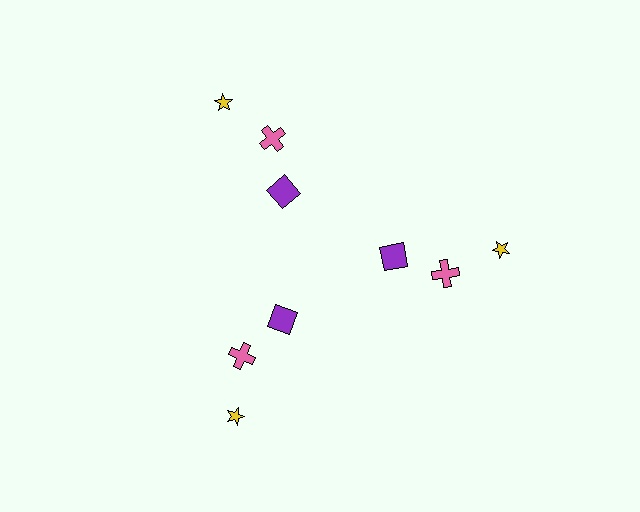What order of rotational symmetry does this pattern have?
This pattern has 3-fold rotational symmetry.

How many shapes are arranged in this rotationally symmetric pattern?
There are 9 shapes, arranged in 3 groups of 3.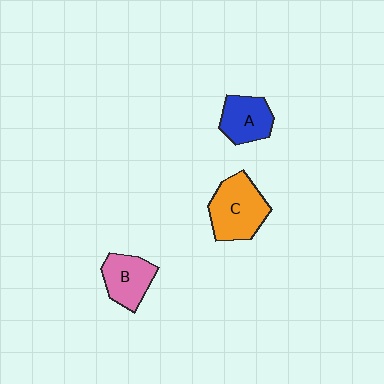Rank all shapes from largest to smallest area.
From largest to smallest: C (orange), B (pink), A (blue).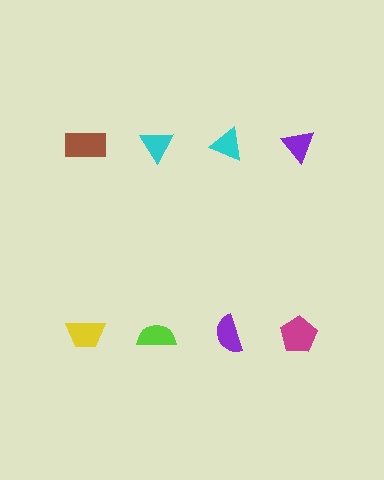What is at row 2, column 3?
A purple semicircle.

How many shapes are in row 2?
4 shapes.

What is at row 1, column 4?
A purple triangle.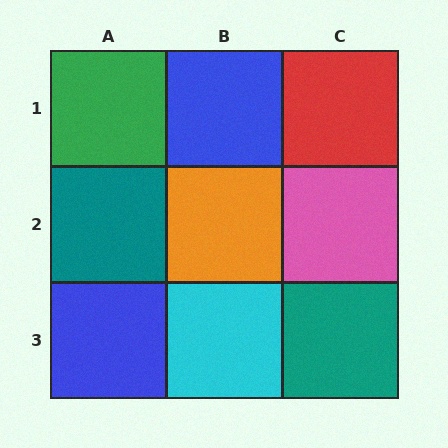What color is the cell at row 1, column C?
Red.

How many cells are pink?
1 cell is pink.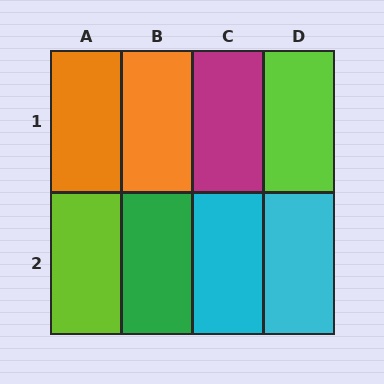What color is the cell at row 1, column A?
Orange.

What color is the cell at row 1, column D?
Lime.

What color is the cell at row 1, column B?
Orange.